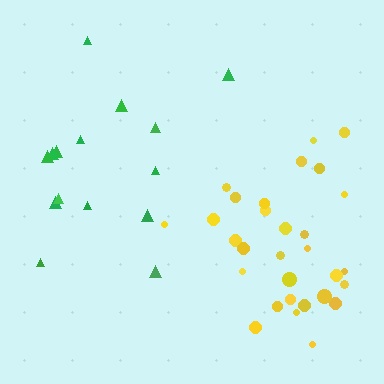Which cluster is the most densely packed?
Yellow.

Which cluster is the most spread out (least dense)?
Green.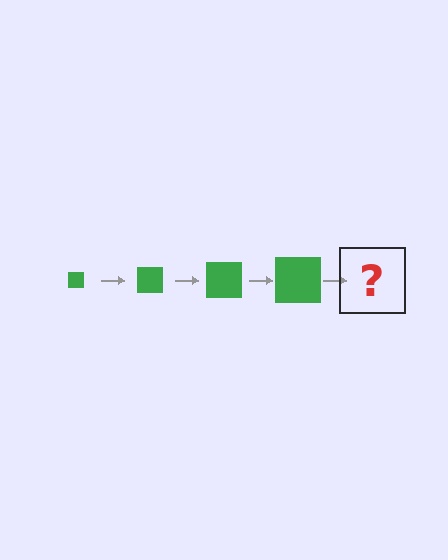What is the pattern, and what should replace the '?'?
The pattern is that the square gets progressively larger each step. The '?' should be a green square, larger than the previous one.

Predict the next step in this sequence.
The next step is a green square, larger than the previous one.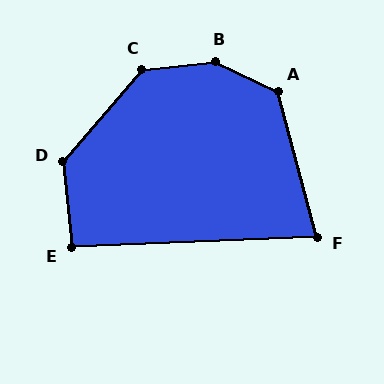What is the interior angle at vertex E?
Approximately 93 degrees (approximately right).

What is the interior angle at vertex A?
Approximately 130 degrees (obtuse).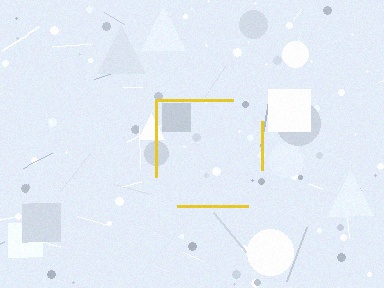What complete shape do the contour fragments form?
The contour fragments form a square.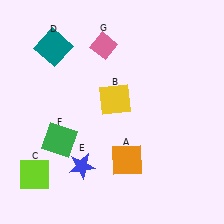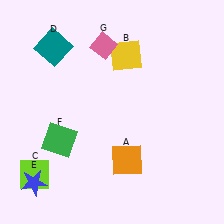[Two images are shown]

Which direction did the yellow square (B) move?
The yellow square (B) moved up.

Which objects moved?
The objects that moved are: the yellow square (B), the blue star (E).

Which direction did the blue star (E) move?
The blue star (E) moved left.